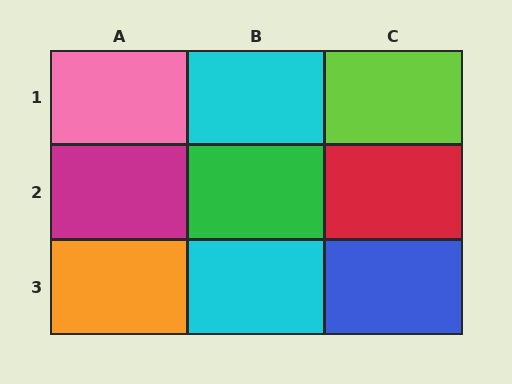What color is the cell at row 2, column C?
Red.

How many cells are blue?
1 cell is blue.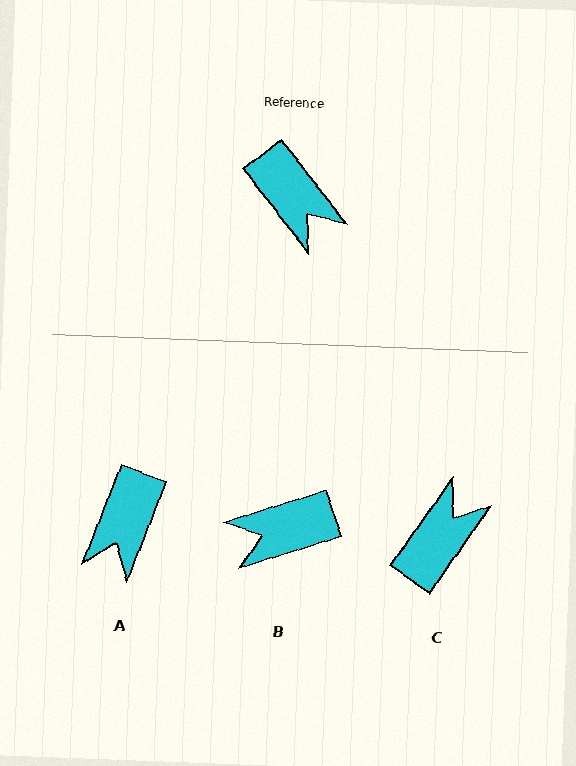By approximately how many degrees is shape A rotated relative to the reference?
Approximately 59 degrees clockwise.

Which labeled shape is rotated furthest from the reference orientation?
B, about 110 degrees away.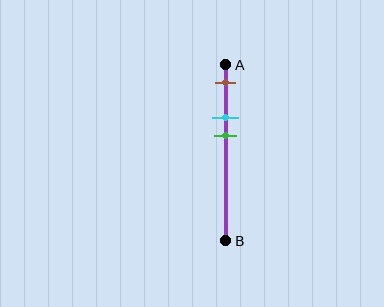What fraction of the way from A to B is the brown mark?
The brown mark is approximately 10% (0.1) of the way from A to B.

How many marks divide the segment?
There are 3 marks dividing the segment.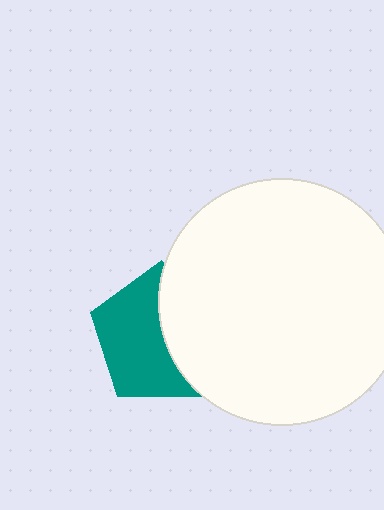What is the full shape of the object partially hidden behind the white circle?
The partially hidden object is a teal pentagon.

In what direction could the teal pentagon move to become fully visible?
The teal pentagon could move left. That would shift it out from behind the white circle entirely.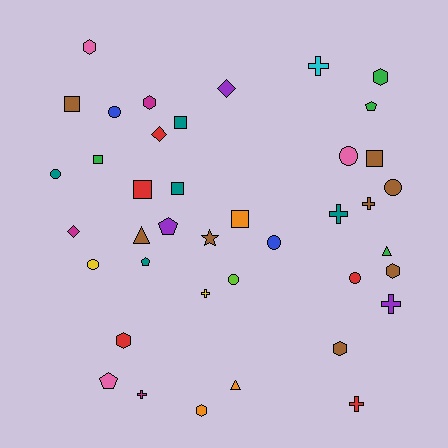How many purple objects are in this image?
There are 3 purple objects.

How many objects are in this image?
There are 40 objects.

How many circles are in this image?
There are 8 circles.